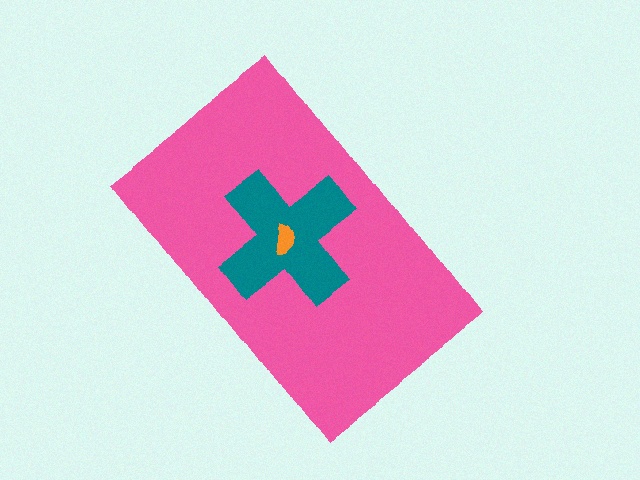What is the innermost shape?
The orange semicircle.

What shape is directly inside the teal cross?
The orange semicircle.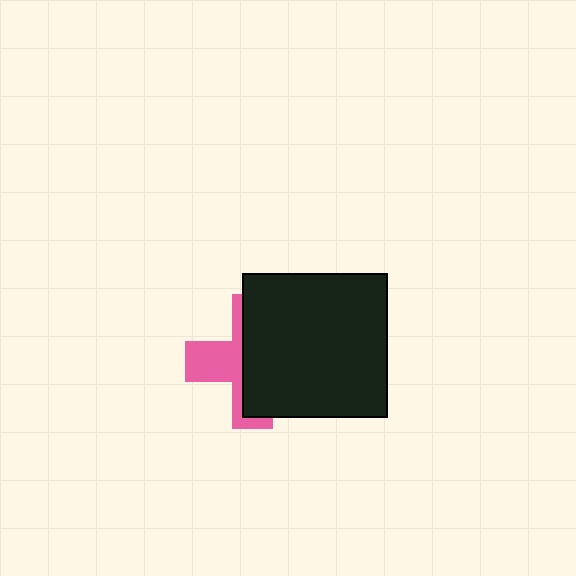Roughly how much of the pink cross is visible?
A small part of it is visible (roughly 38%).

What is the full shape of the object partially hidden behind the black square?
The partially hidden object is a pink cross.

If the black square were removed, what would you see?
You would see the complete pink cross.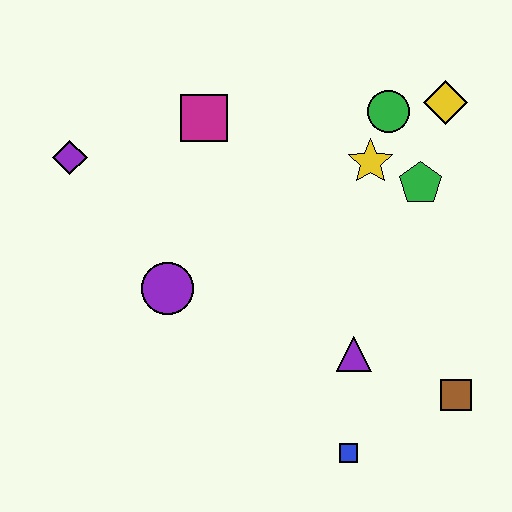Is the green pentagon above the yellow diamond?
No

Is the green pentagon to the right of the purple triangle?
Yes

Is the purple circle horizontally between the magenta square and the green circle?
No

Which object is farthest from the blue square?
The purple diamond is farthest from the blue square.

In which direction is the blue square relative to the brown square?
The blue square is to the left of the brown square.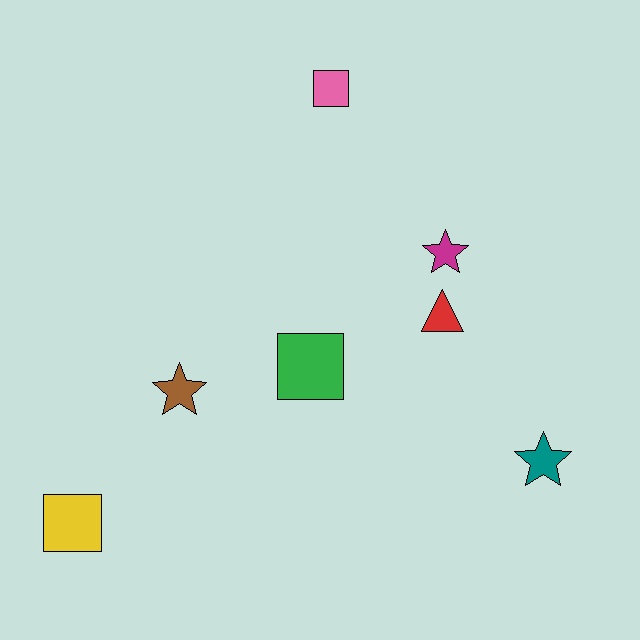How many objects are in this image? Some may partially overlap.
There are 7 objects.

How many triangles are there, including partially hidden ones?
There is 1 triangle.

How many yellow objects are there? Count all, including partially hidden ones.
There is 1 yellow object.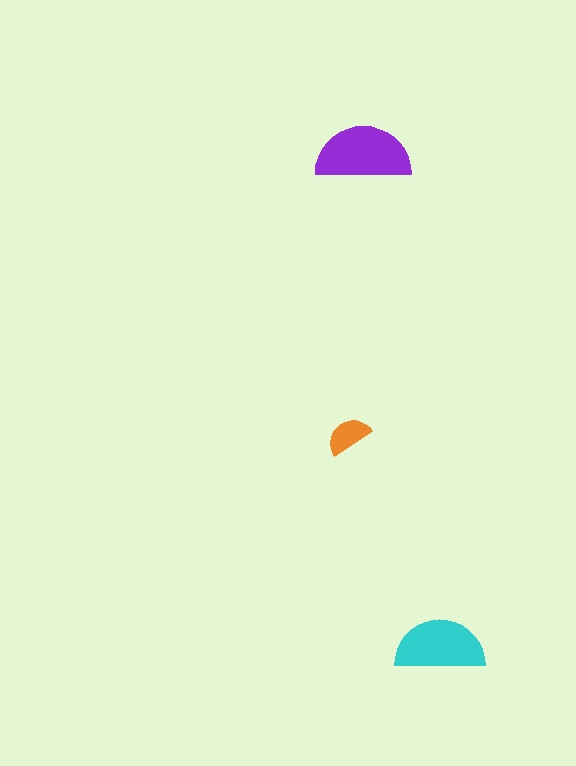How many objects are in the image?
There are 3 objects in the image.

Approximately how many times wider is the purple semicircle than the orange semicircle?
About 2 times wider.